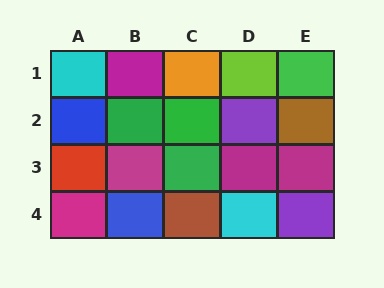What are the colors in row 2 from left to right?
Blue, green, green, purple, brown.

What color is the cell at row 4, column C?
Brown.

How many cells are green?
4 cells are green.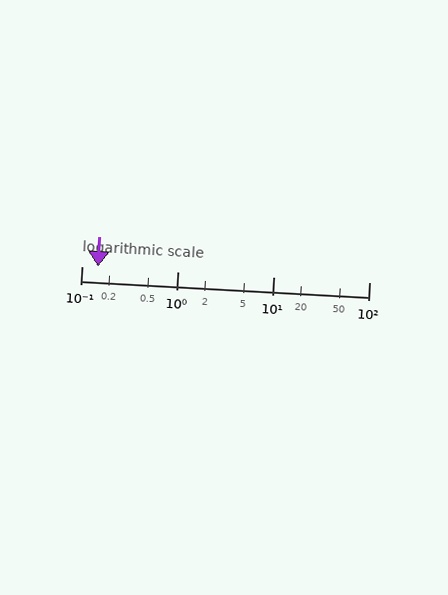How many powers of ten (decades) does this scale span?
The scale spans 3 decades, from 0.1 to 100.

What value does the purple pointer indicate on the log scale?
The pointer indicates approximately 0.15.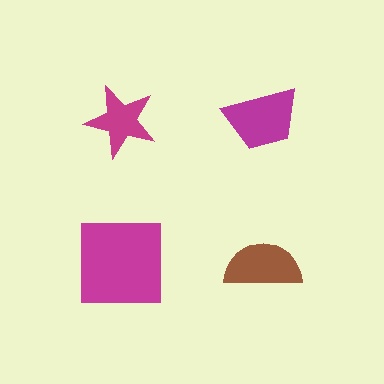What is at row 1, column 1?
A magenta star.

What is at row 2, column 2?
A brown semicircle.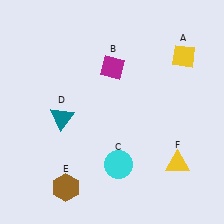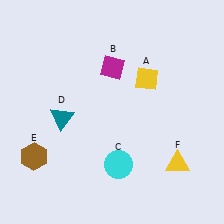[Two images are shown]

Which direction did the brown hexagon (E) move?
The brown hexagon (E) moved left.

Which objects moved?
The objects that moved are: the yellow diamond (A), the brown hexagon (E).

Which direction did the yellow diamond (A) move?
The yellow diamond (A) moved left.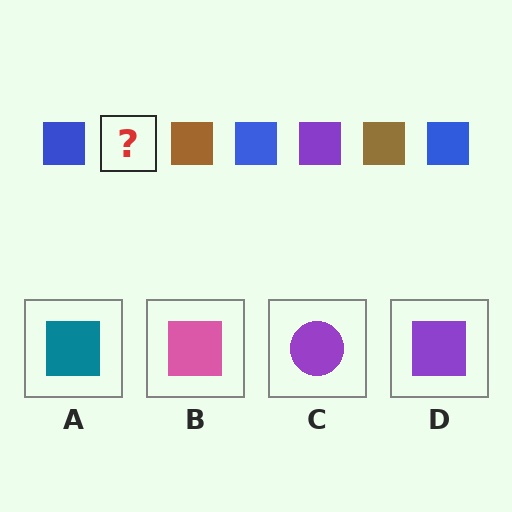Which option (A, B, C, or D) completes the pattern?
D.